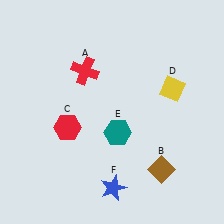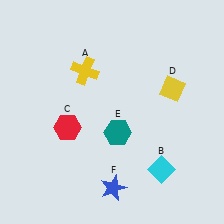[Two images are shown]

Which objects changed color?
A changed from red to yellow. B changed from brown to cyan.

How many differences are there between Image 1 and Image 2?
There are 2 differences between the two images.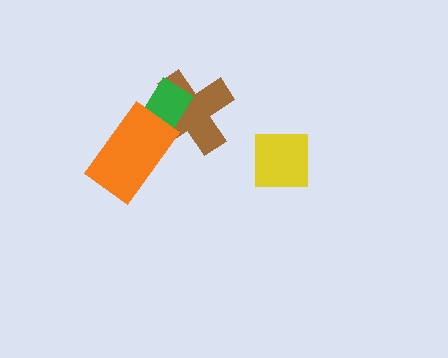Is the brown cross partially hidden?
Yes, it is partially covered by another shape.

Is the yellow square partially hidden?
No, no other shape covers it.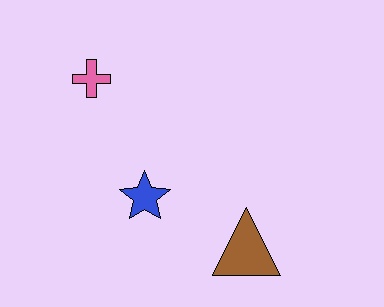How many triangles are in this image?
There is 1 triangle.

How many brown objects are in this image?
There is 1 brown object.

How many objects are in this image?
There are 3 objects.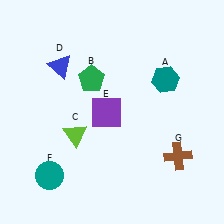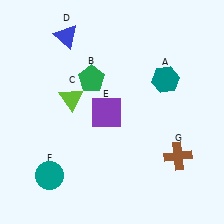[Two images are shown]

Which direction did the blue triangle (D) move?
The blue triangle (D) moved up.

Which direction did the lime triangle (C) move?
The lime triangle (C) moved up.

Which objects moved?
The objects that moved are: the lime triangle (C), the blue triangle (D).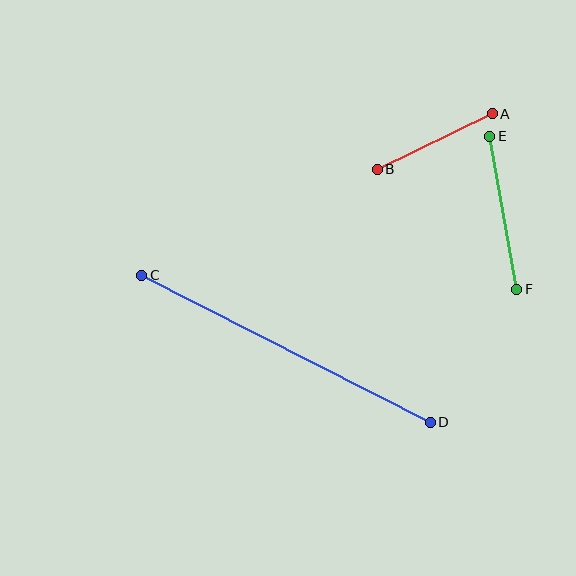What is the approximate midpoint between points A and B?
The midpoint is at approximately (435, 141) pixels.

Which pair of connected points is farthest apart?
Points C and D are farthest apart.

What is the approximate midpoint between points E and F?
The midpoint is at approximately (503, 213) pixels.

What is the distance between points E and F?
The distance is approximately 155 pixels.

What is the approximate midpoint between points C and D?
The midpoint is at approximately (286, 349) pixels.